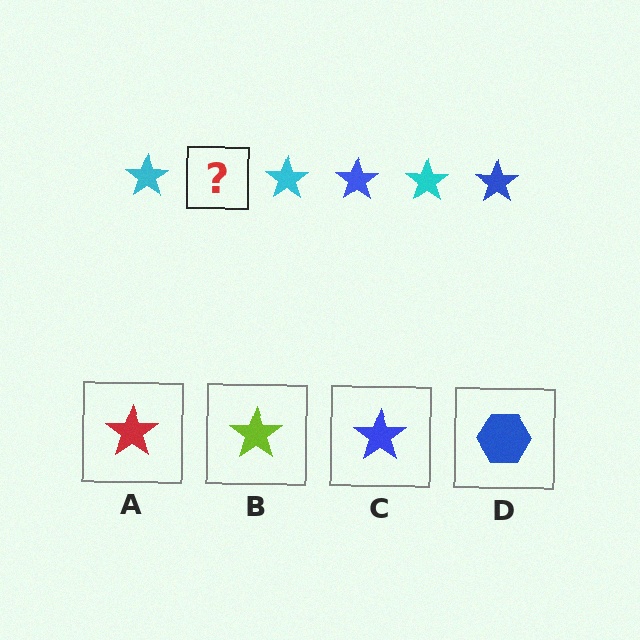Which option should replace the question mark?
Option C.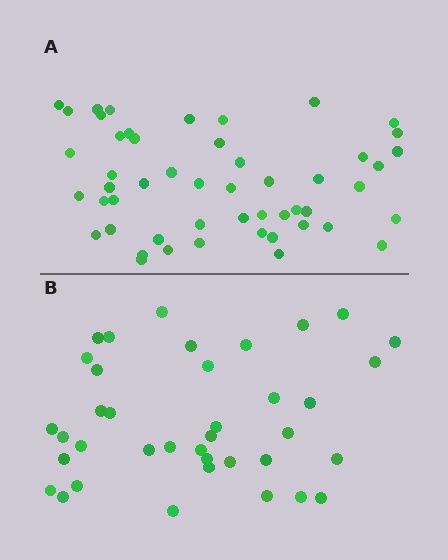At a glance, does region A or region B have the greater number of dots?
Region A (the top region) has more dots.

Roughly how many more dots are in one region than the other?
Region A has approximately 15 more dots than region B.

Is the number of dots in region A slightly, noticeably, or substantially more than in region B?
Region A has noticeably more, but not dramatically so. The ratio is roughly 1.3 to 1.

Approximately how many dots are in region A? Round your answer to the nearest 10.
About 50 dots. (The exact count is 51, which rounds to 50.)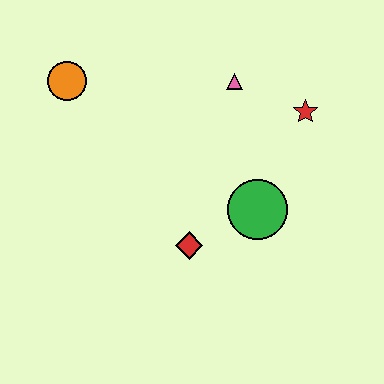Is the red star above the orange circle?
No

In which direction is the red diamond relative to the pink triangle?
The red diamond is below the pink triangle.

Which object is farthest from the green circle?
The orange circle is farthest from the green circle.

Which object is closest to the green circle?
The red diamond is closest to the green circle.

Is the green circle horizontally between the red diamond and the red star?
Yes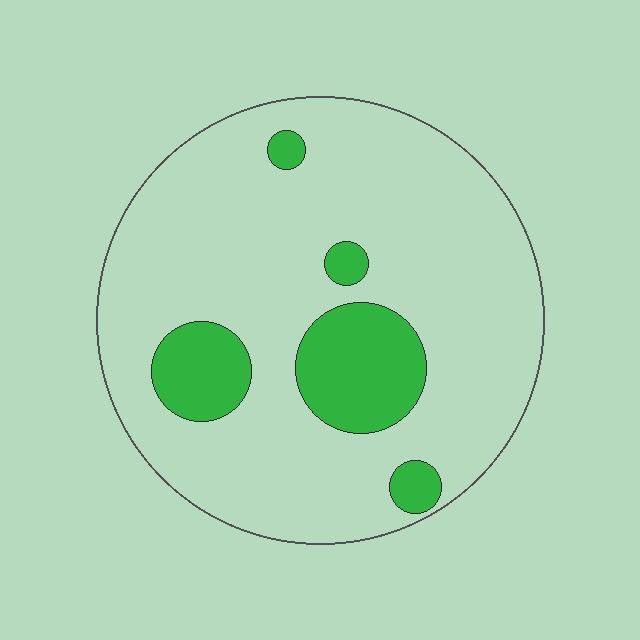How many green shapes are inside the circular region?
5.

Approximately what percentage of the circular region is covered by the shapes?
Approximately 15%.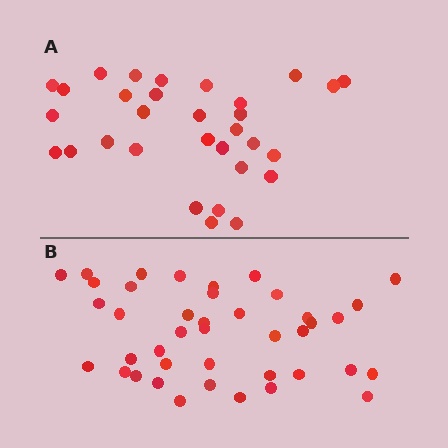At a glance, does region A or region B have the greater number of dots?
Region B (the bottom region) has more dots.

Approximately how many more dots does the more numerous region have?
Region B has roughly 10 or so more dots than region A.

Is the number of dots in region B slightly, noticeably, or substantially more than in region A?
Region B has noticeably more, but not dramatically so. The ratio is roughly 1.3 to 1.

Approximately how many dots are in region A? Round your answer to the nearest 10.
About 30 dots. (The exact count is 31, which rounds to 30.)